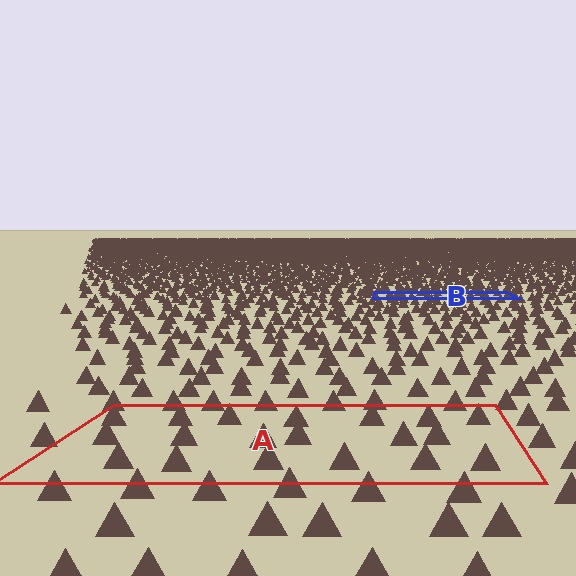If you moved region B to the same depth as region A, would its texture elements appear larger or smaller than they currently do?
They would appear larger. At a closer depth, the same texture elements are projected at a bigger on-screen size.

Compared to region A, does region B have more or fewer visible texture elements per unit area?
Region B has more texture elements per unit area — they are packed more densely because it is farther away.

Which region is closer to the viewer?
Region A is closer. The texture elements there are larger and more spread out.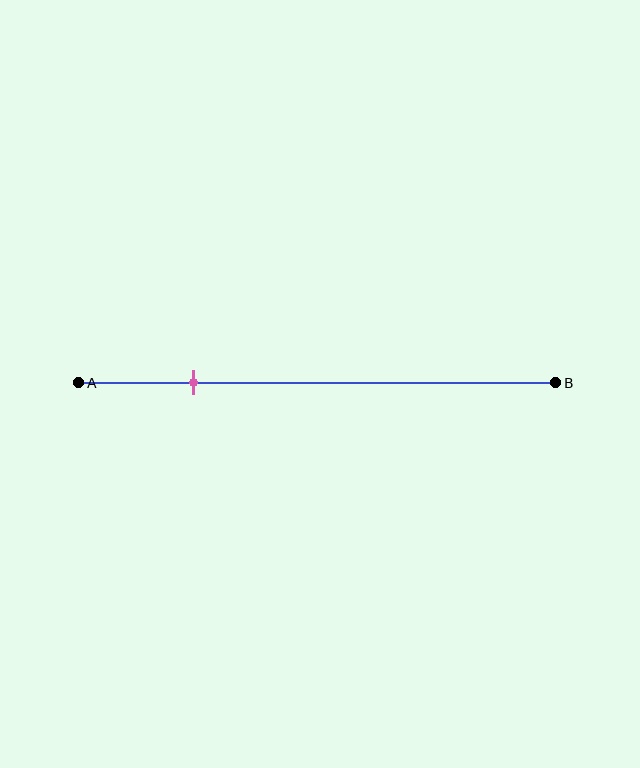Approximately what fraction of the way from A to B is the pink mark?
The pink mark is approximately 25% of the way from A to B.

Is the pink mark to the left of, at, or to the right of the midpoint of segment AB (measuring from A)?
The pink mark is to the left of the midpoint of segment AB.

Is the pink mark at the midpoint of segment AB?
No, the mark is at about 25% from A, not at the 50% midpoint.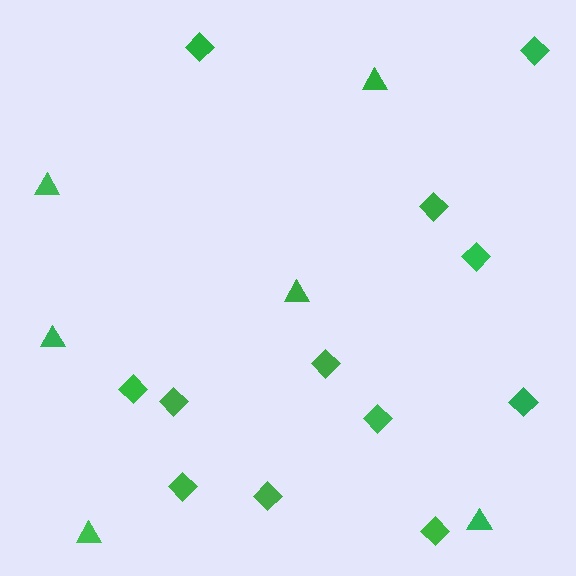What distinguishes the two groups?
There are 2 groups: one group of diamonds (12) and one group of triangles (6).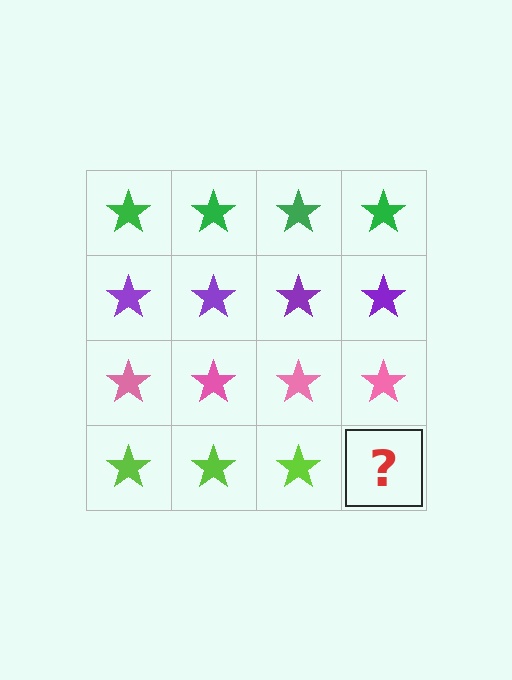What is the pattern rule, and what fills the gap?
The rule is that each row has a consistent color. The gap should be filled with a lime star.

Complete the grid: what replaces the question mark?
The question mark should be replaced with a lime star.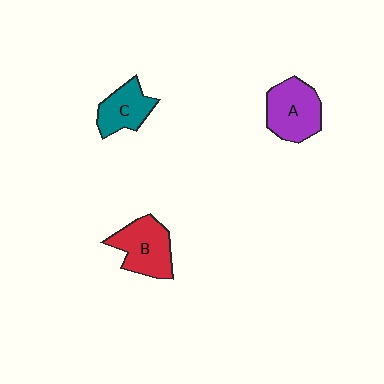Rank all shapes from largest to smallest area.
From largest to smallest: A (purple), B (red), C (teal).